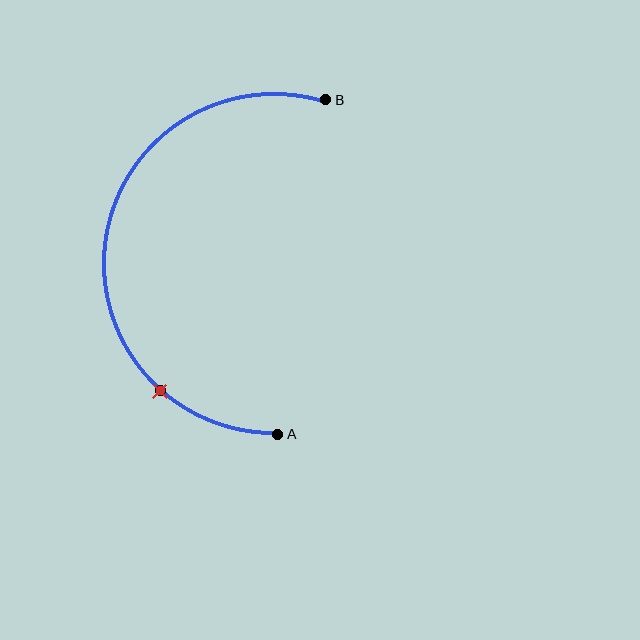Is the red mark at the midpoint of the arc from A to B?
No. The red mark lies on the arc but is closer to endpoint A. The arc midpoint would be at the point on the curve equidistant along the arc from both A and B.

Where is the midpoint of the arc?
The arc midpoint is the point on the curve farthest from the straight line joining A and B. It sits to the left of that line.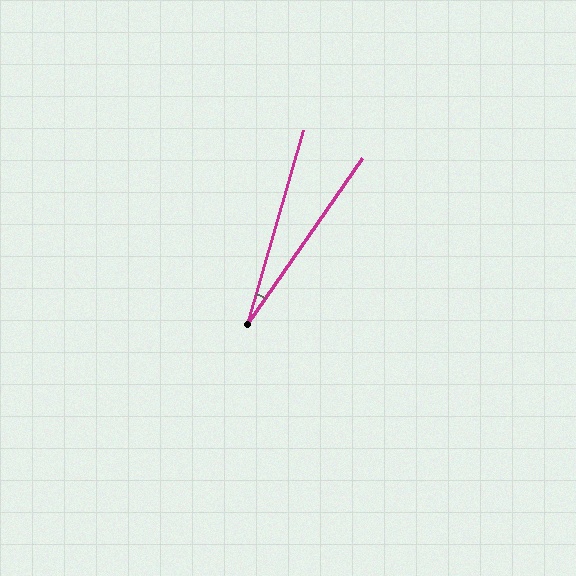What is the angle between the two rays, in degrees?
Approximately 19 degrees.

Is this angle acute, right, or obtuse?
It is acute.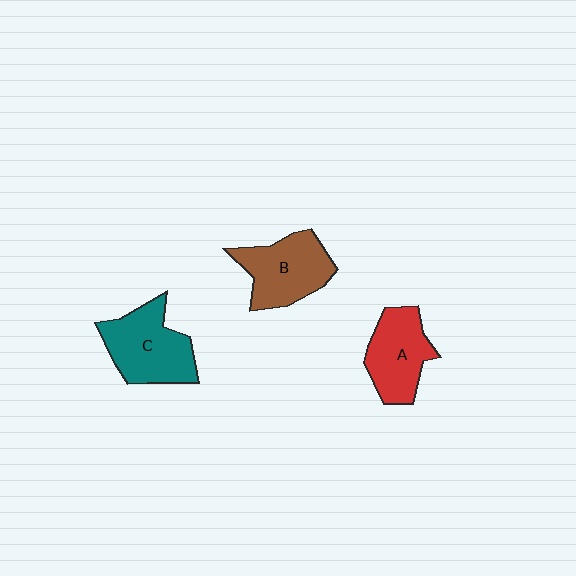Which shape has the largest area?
Shape C (teal).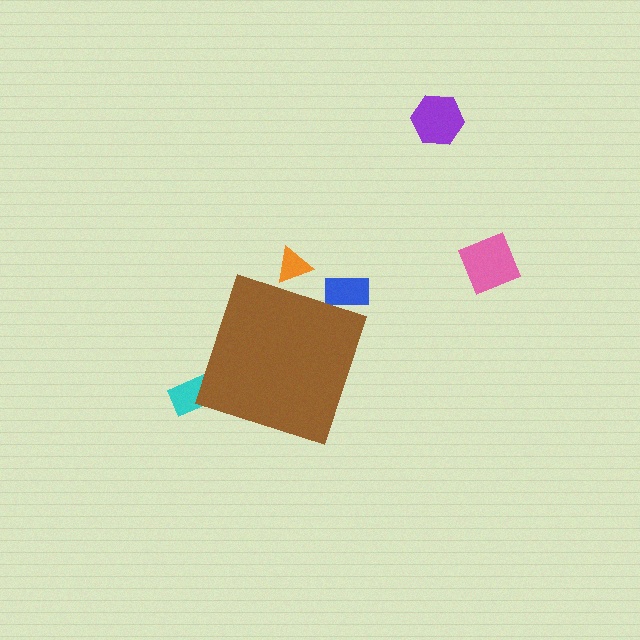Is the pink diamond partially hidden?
No, the pink diamond is fully visible.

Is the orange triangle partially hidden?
Yes, the orange triangle is partially hidden behind the brown diamond.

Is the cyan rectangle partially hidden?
Yes, the cyan rectangle is partially hidden behind the brown diamond.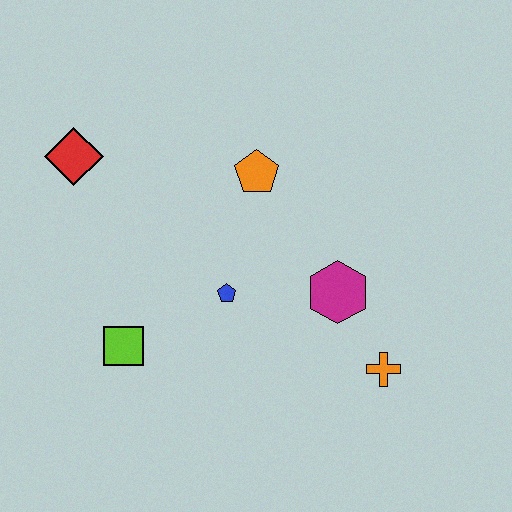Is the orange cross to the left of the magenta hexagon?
No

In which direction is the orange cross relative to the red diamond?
The orange cross is to the right of the red diamond.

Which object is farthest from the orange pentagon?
The orange cross is farthest from the orange pentagon.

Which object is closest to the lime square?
The blue pentagon is closest to the lime square.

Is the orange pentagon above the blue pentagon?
Yes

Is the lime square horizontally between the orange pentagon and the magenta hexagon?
No